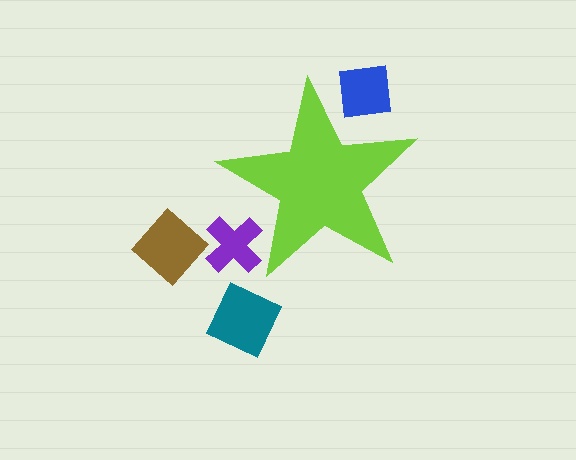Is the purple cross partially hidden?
Yes, the purple cross is partially hidden behind the lime star.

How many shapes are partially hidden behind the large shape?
2 shapes are partially hidden.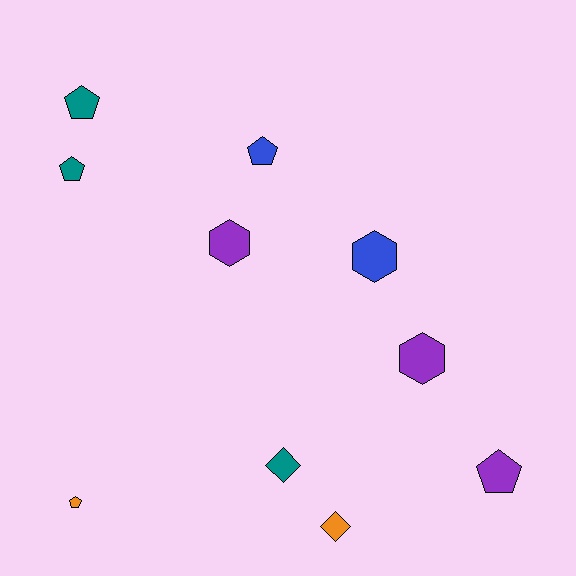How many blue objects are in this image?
There are 2 blue objects.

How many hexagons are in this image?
There are 3 hexagons.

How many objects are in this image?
There are 10 objects.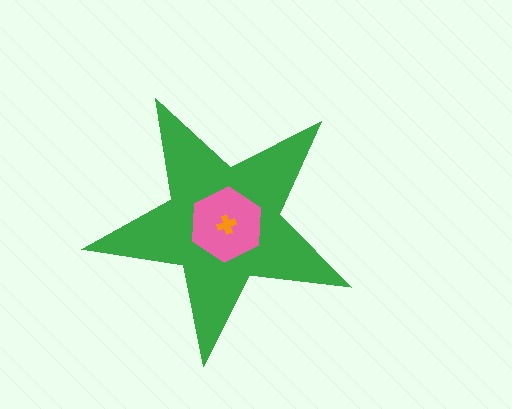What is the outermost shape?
The green star.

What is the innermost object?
The orange cross.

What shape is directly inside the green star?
The pink hexagon.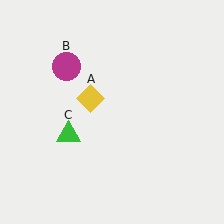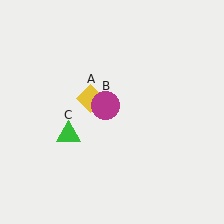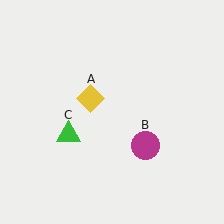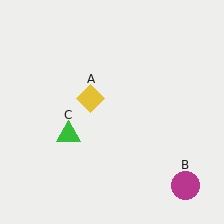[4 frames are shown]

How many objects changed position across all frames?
1 object changed position: magenta circle (object B).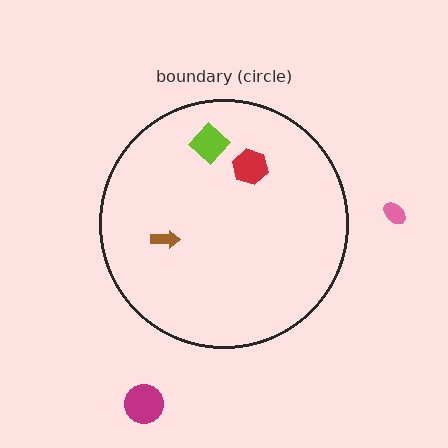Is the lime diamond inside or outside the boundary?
Inside.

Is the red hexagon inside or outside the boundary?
Inside.